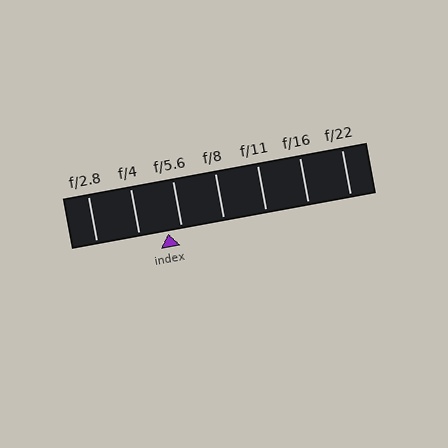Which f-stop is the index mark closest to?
The index mark is closest to f/5.6.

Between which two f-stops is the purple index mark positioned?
The index mark is between f/4 and f/5.6.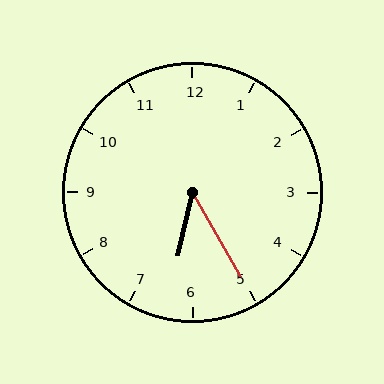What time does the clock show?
6:25.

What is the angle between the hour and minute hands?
Approximately 42 degrees.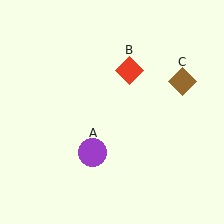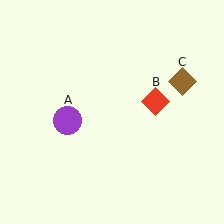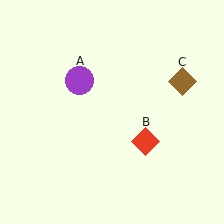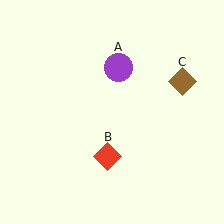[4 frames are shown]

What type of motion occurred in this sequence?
The purple circle (object A), red diamond (object B) rotated clockwise around the center of the scene.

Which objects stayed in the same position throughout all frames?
Brown diamond (object C) remained stationary.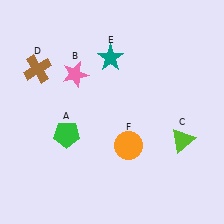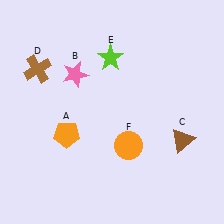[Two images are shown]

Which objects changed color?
A changed from green to orange. C changed from lime to brown. E changed from teal to lime.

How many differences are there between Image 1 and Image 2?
There are 3 differences between the two images.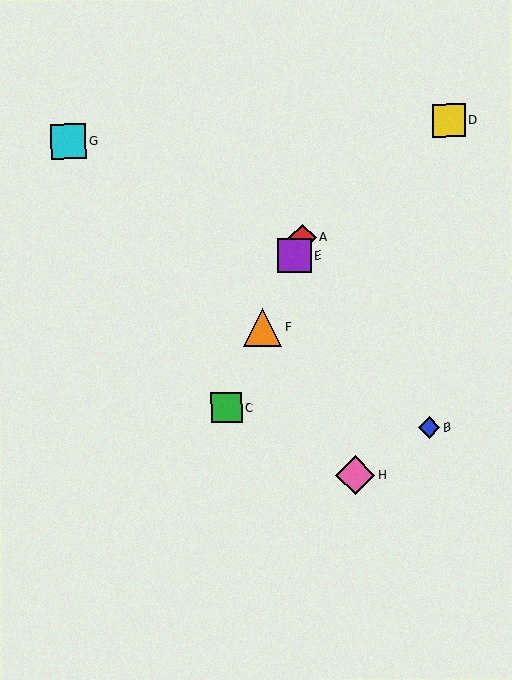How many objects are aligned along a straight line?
4 objects (A, C, E, F) are aligned along a straight line.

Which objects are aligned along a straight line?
Objects A, C, E, F are aligned along a straight line.